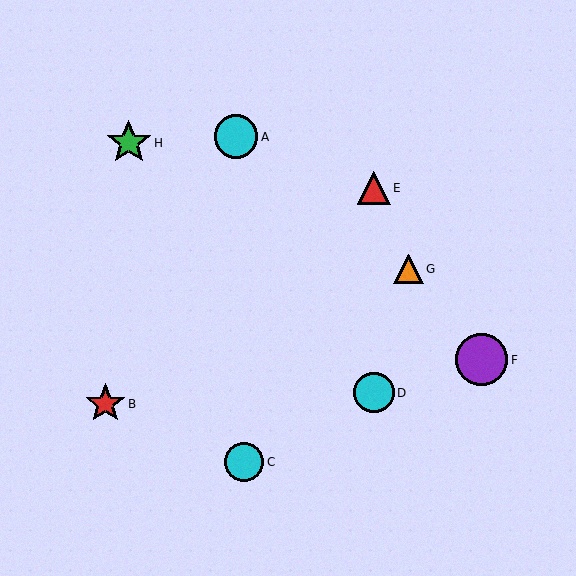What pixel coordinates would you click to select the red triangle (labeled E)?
Click at (374, 188) to select the red triangle E.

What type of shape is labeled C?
Shape C is a cyan circle.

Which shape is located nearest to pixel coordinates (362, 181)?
The red triangle (labeled E) at (374, 188) is nearest to that location.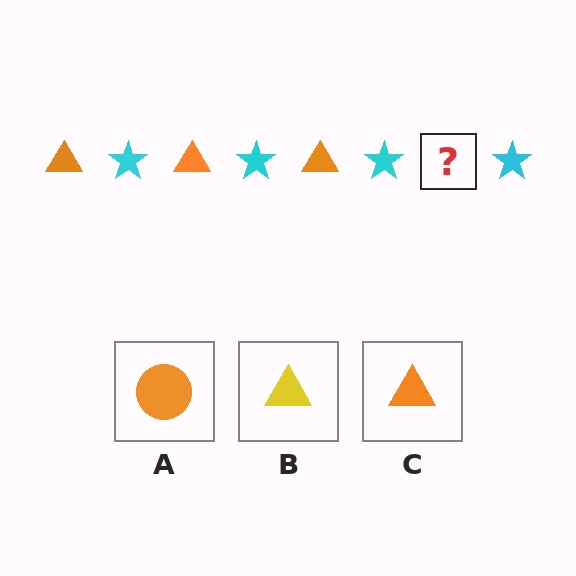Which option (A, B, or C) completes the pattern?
C.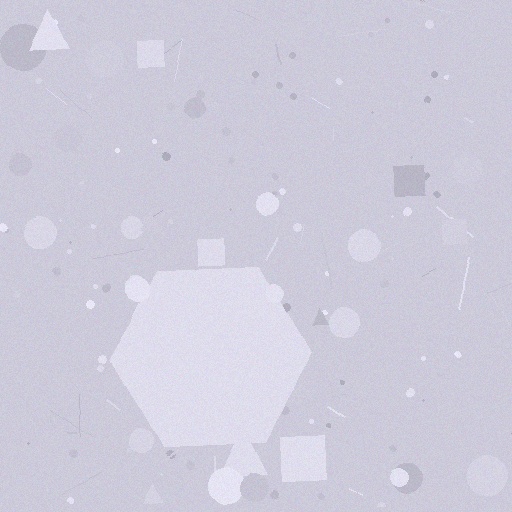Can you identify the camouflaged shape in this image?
The camouflaged shape is a hexagon.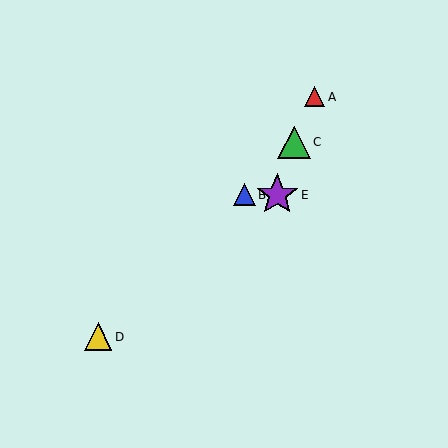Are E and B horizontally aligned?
Yes, both are at y≈195.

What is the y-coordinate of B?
Object B is at y≈195.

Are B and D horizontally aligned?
No, B is at y≈195 and D is at y≈337.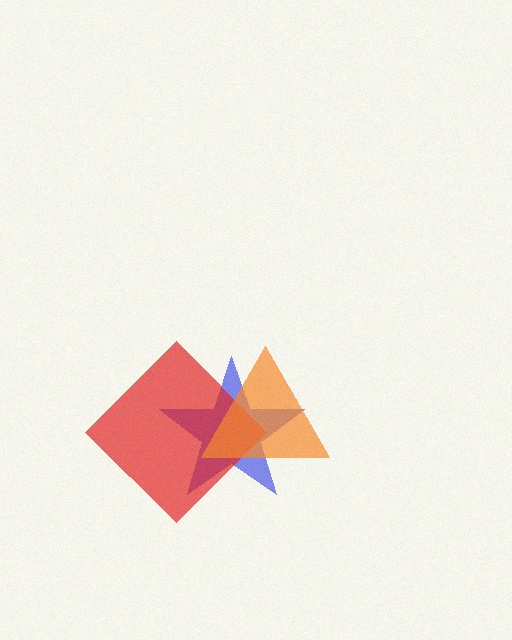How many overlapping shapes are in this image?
There are 3 overlapping shapes in the image.